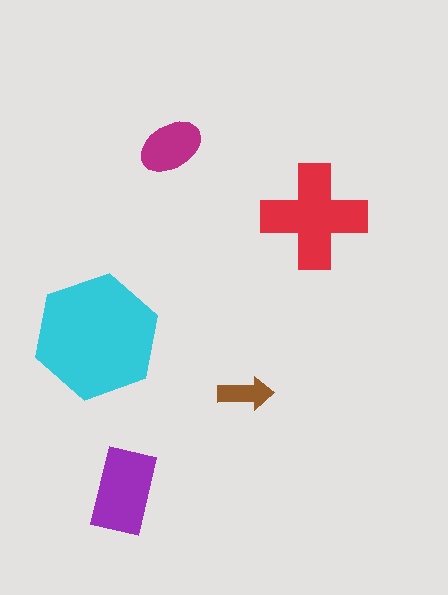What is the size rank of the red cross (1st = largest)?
2nd.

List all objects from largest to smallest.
The cyan hexagon, the red cross, the purple rectangle, the magenta ellipse, the brown arrow.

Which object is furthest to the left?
The cyan hexagon is leftmost.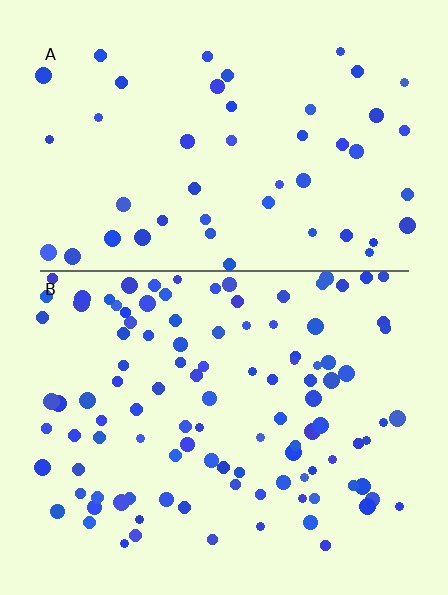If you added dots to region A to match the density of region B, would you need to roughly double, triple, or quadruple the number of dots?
Approximately double.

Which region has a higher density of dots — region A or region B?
B (the bottom).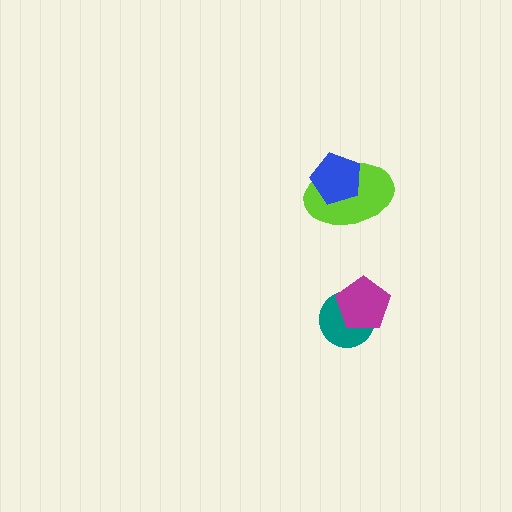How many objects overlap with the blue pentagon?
1 object overlaps with the blue pentagon.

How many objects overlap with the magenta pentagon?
1 object overlaps with the magenta pentagon.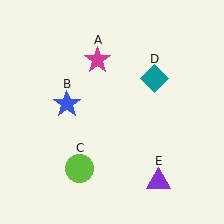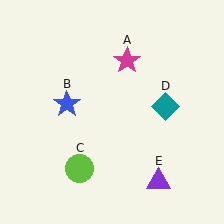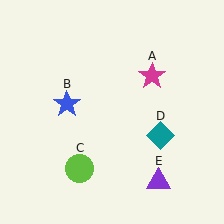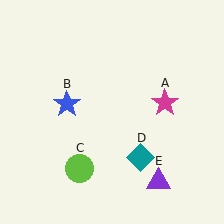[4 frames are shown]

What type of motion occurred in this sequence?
The magenta star (object A), teal diamond (object D) rotated clockwise around the center of the scene.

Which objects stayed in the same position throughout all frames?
Blue star (object B) and lime circle (object C) and purple triangle (object E) remained stationary.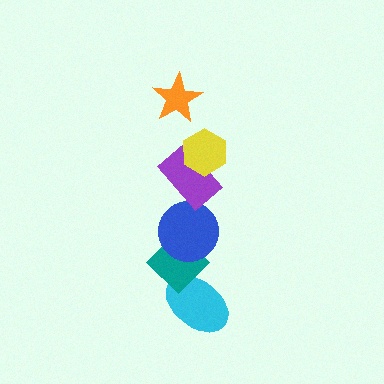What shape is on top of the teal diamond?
The blue circle is on top of the teal diamond.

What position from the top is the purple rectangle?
The purple rectangle is 3rd from the top.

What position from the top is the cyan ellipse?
The cyan ellipse is 6th from the top.